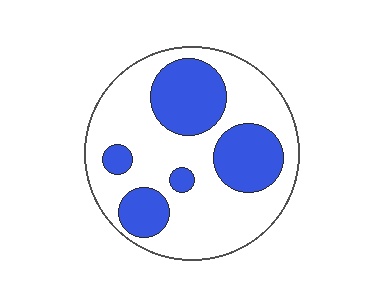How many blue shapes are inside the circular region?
5.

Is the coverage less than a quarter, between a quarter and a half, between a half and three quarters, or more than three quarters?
Between a quarter and a half.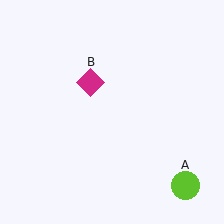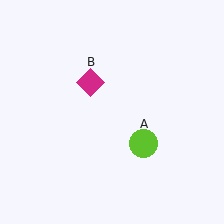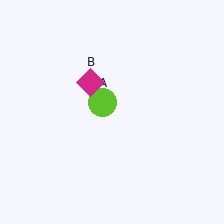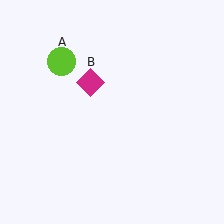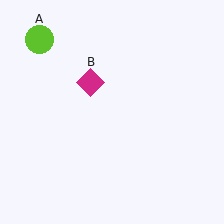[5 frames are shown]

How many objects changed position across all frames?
1 object changed position: lime circle (object A).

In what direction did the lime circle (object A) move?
The lime circle (object A) moved up and to the left.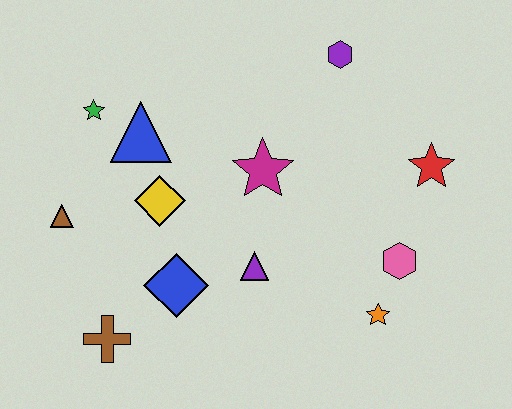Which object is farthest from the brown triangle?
The red star is farthest from the brown triangle.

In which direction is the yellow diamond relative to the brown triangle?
The yellow diamond is to the right of the brown triangle.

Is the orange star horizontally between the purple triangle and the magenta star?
No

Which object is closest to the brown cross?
The blue diamond is closest to the brown cross.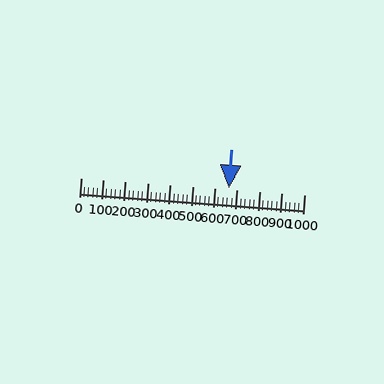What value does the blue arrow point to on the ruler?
The blue arrow points to approximately 664.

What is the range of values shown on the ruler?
The ruler shows values from 0 to 1000.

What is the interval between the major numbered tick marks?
The major tick marks are spaced 100 units apart.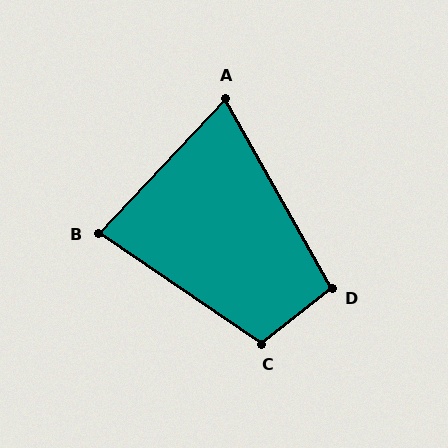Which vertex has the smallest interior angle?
A, at approximately 73 degrees.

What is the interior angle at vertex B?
Approximately 81 degrees (acute).